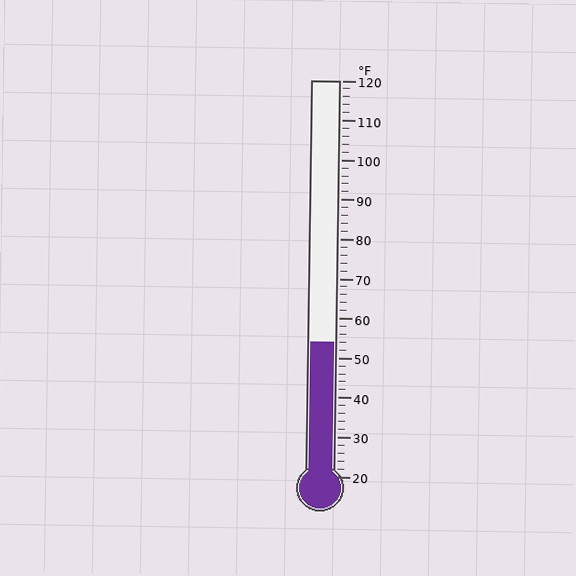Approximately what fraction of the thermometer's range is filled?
The thermometer is filled to approximately 35% of its range.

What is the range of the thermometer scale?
The thermometer scale ranges from 20°F to 120°F.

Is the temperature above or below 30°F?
The temperature is above 30°F.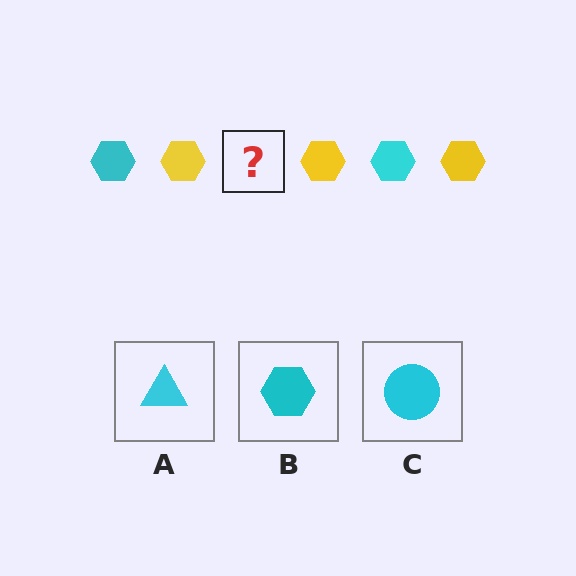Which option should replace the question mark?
Option B.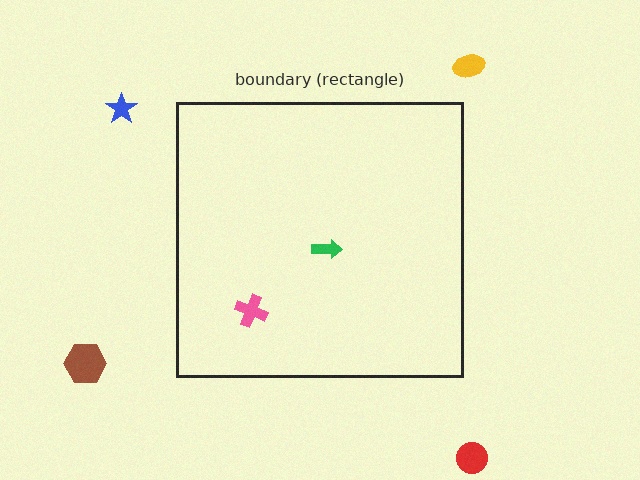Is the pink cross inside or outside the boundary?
Inside.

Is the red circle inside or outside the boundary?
Outside.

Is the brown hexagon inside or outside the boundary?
Outside.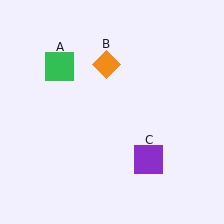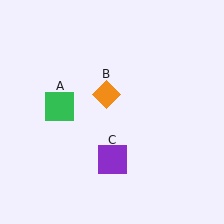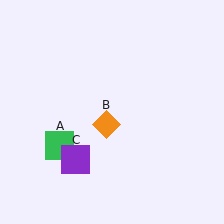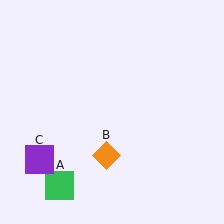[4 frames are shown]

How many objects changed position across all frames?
3 objects changed position: green square (object A), orange diamond (object B), purple square (object C).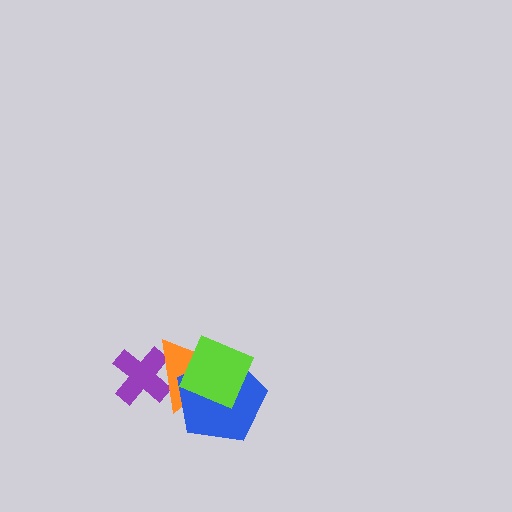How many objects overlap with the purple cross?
1 object overlaps with the purple cross.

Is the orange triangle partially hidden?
Yes, it is partially covered by another shape.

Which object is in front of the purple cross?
The orange triangle is in front of the purple cross.